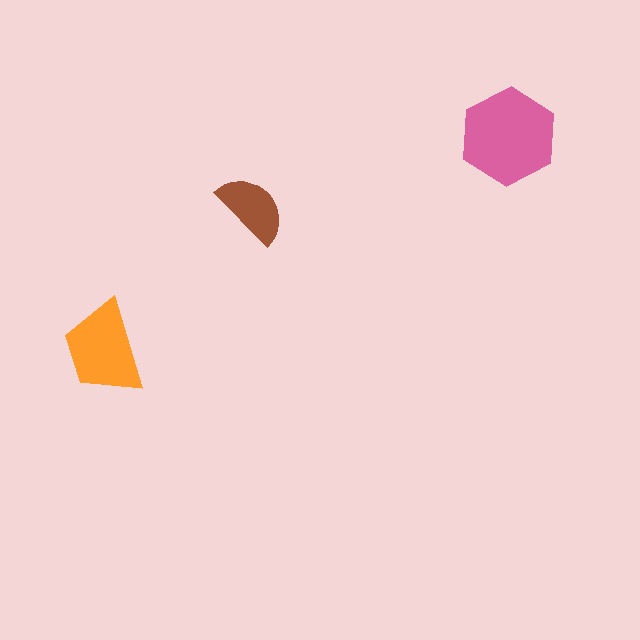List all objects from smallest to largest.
The brown semicircle, the orange trapezoid, the pink hexagon.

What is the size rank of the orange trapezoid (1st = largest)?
2nd.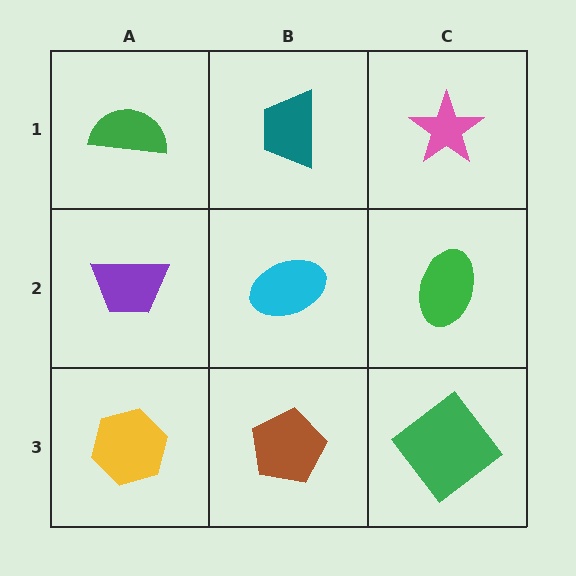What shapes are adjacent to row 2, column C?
A pink star (row 1, column C), a green diamond (row 3, column C), a cyan ellipse (row 2, column B).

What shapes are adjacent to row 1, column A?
A purple trapezoid (row 2, column A), a teal trapezoid (row 1, column B).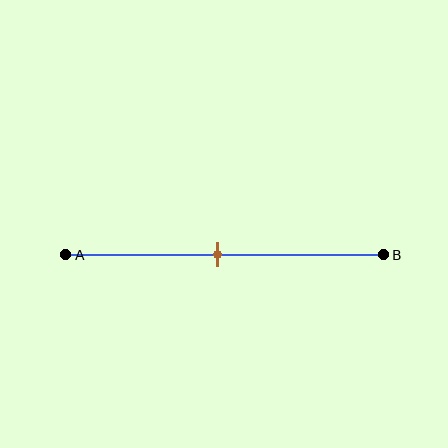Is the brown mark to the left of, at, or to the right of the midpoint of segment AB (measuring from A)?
The brown mark is approximately at the midpoint of segment AB.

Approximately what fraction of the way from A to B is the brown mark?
The brown mark is approximately 50% of the way from A to B.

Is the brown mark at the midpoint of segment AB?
Yes, the mark is approximately at the midpoint.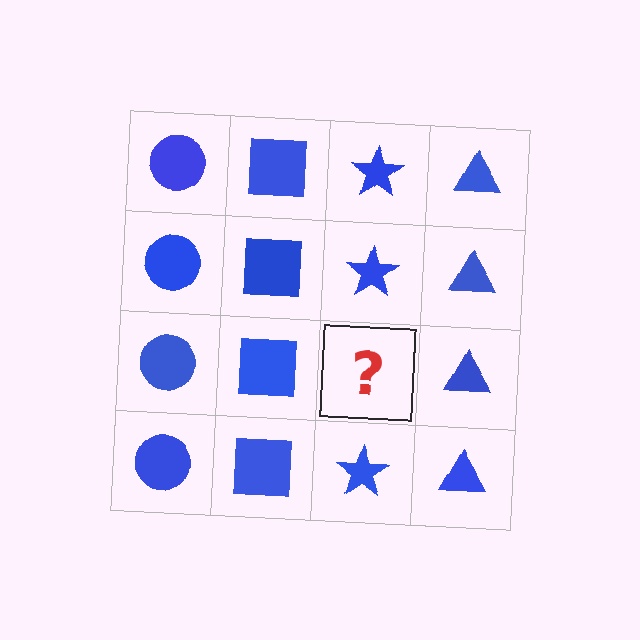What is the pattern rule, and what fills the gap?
The rule is that each column has a consistent shape. The gap should be filled with a blue star.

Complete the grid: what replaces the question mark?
The question mark should be replaced with a blue star.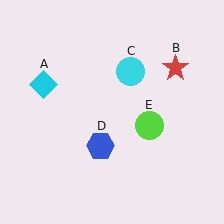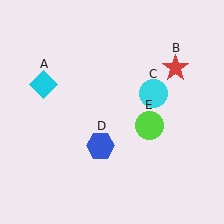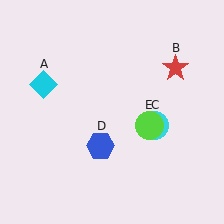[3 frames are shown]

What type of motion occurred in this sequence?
The cyan circle (object C) rotated clockwise around the center of the scene.